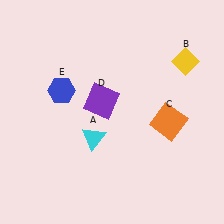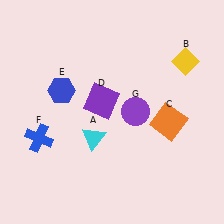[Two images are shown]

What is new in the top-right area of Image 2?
A purple circle (G) was added in the top-right area of Image 2.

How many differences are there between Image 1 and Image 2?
There are 2 differences between the two images.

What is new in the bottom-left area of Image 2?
A blue cross (F) was added in the bottom-left area of Image 2.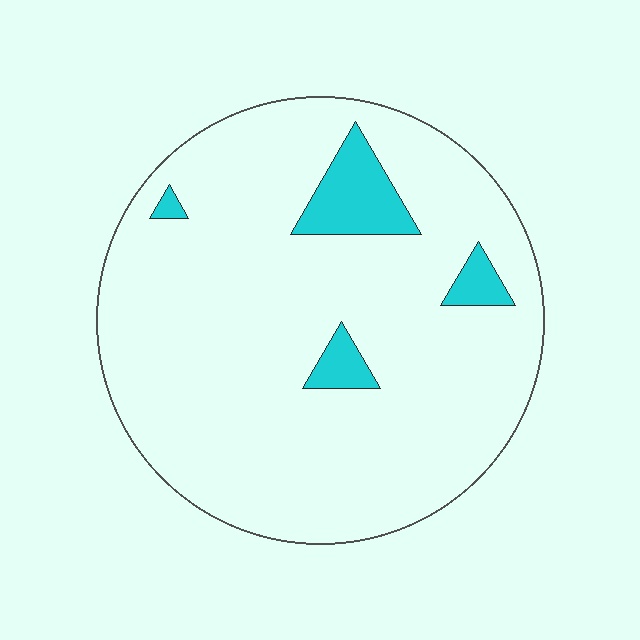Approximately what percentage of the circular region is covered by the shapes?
Approximately 10%.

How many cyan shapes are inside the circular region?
4.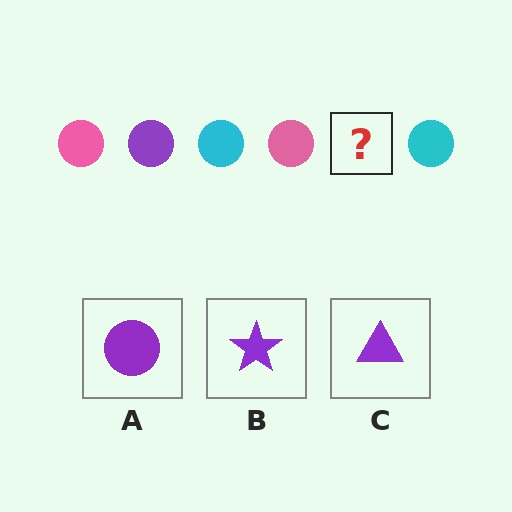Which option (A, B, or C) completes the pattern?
A.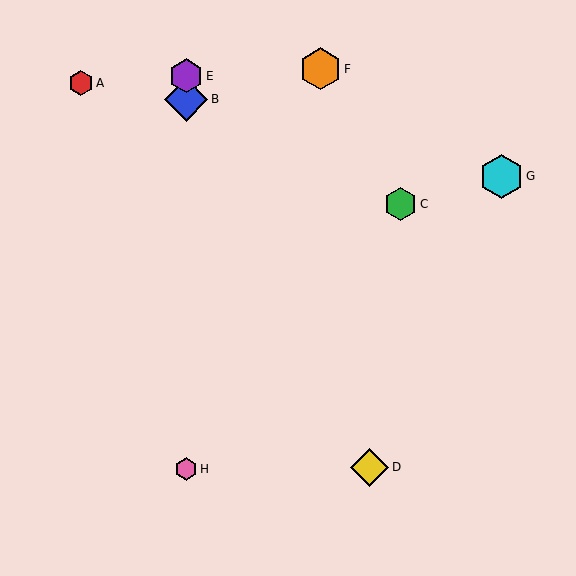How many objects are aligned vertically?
3 objects (B, E, H) are aligned vertically.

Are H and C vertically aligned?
No, H is at x≈186 and C is at x≈401.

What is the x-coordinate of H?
Object H is at x≈186.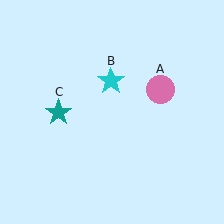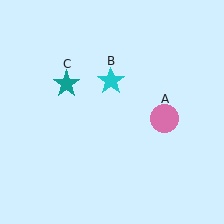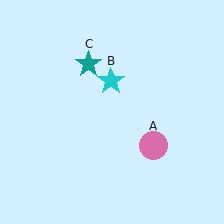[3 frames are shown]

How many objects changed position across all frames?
2 objects changed position: pink circle (object A), teal star (object C).